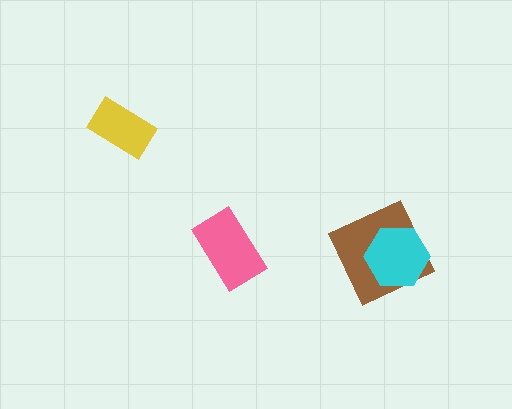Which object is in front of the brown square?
The cyan hexagon is in front of the brown square.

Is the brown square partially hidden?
Yes, it is partially covered by another shape.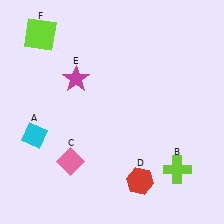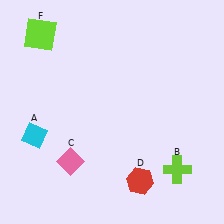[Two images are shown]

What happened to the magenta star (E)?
The magenta star (E) was removed in Image 2. It was in the top-left area of Image 1.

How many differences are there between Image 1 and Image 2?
There is 1 difference between the two images.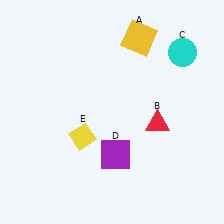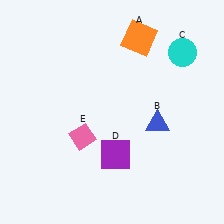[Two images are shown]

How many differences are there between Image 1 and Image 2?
There are 3 differences between the two images.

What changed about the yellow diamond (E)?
In Image 1, E is yellow. In Image 2, it changed to pink.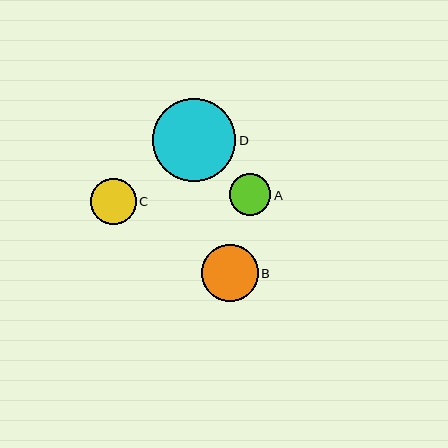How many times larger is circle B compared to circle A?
Circle B is approximately 1.4 times the size of circle A.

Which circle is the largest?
Circle D is the largest with a size of approximately 83 pixels.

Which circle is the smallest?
Circle A is the smallest with a size of approximately 42 pixels.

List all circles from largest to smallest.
From largest to smallest: D, B, C, A.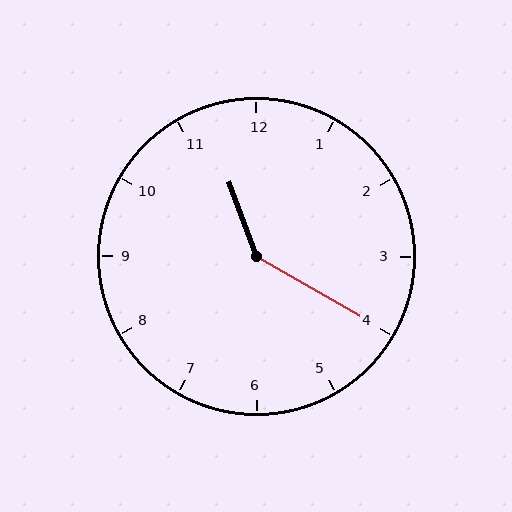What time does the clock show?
11:20.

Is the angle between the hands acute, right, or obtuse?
It is obtuse.